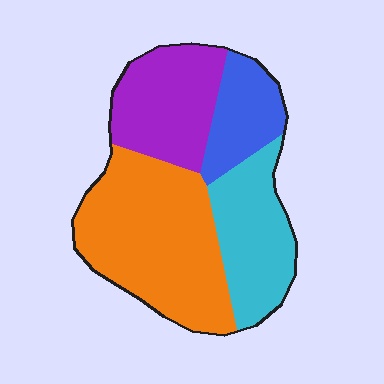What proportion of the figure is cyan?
Cyan takes up about one fifth (1/5) of the figure.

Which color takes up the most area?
Orange, at roughly 40%.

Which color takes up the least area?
Blue, at roughly 15%.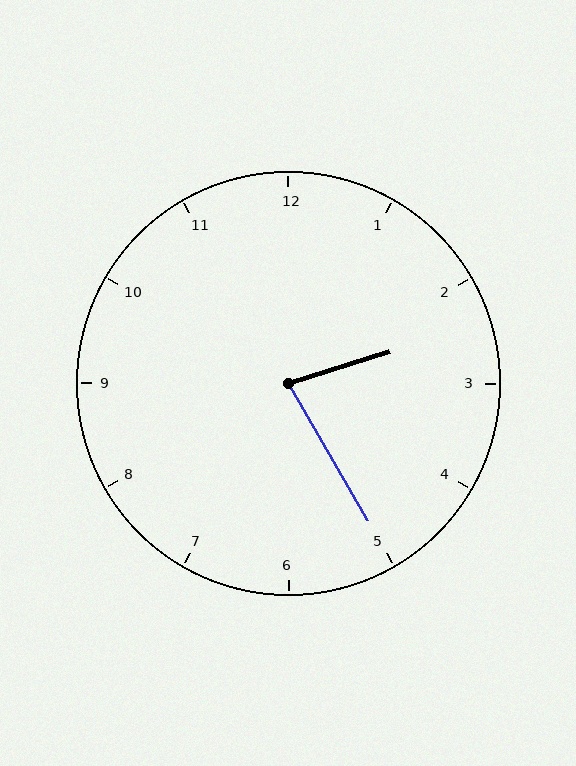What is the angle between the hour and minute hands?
Approximately 78 degrees.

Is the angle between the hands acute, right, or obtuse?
It is acute.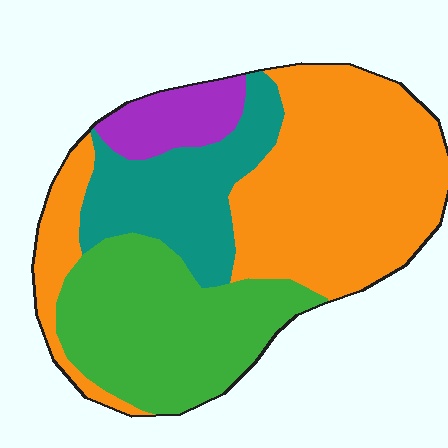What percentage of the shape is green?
Green takes up between a quarter and a half of the shape.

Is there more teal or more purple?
Teal.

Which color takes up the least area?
Purple, at roughly 10%.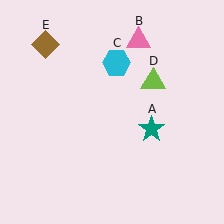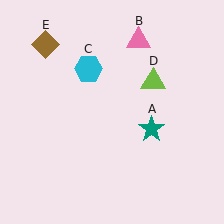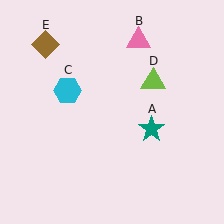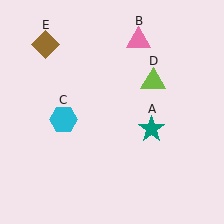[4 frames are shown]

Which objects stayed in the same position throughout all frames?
Teal star (object A) and pink triangle (object B) and lime triangle (object D) and brown diamond (object E) remained stationary.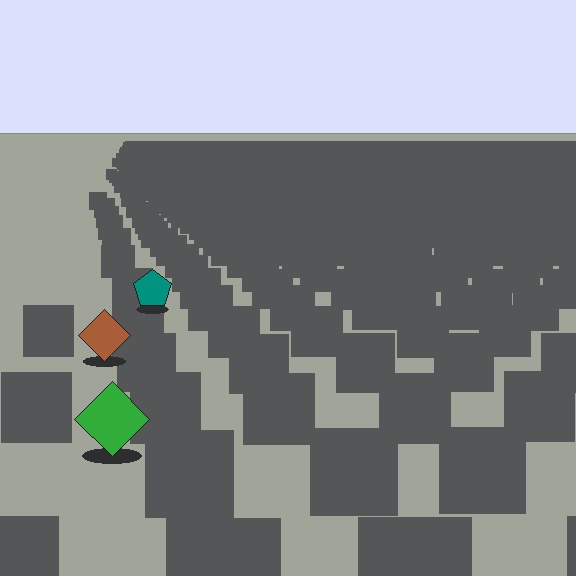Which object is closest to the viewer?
The green diamond is closest. The texture marks near it are larger and more spread out.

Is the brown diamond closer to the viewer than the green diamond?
No. The green diamond is closer — you can tell from the texture gradient: the ground texture is coarser near it.